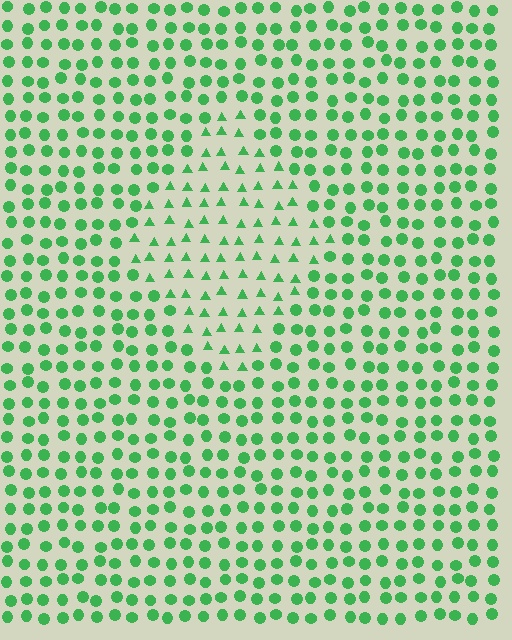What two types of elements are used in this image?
The image uses triangles inside the diamond region and circles outside it.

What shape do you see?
I see a diamond.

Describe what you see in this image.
The image is filled with small green elements arranged in a uniform grid. A diamond-shaped region contains triangles, while the surrounding area contains circles. The boundary is defined purely by the change in element shape.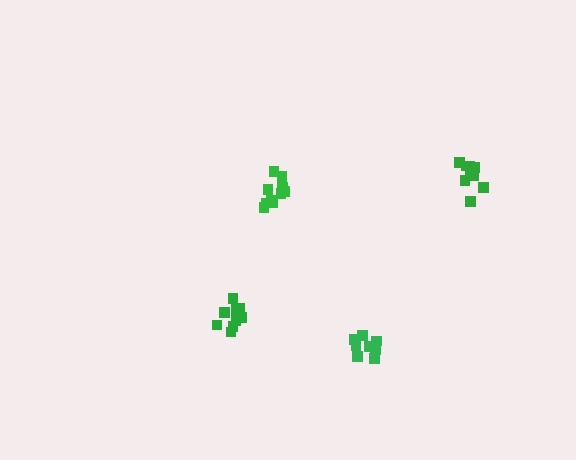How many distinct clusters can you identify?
There are 4 distinct clusters.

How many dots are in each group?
Group 1: 11 dots, Group 2: 10 dots, Group 3: 9 dots, Group 4: 9 dots (39 total).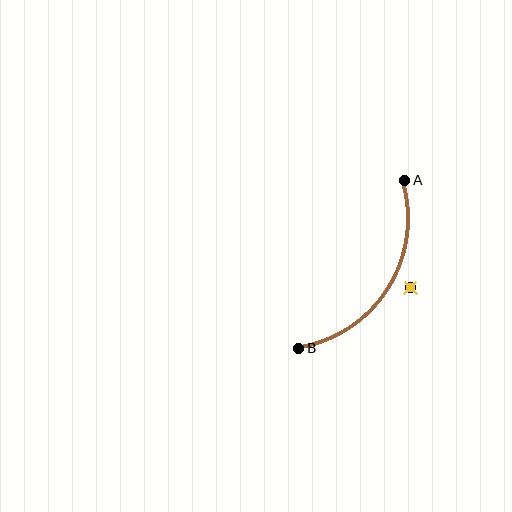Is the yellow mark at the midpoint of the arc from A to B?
No — the yellow mark does not lie on the arc at all. It sits slightly outside the curve.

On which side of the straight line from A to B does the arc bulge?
The arc bulges to the right of the straight line connecting A and B.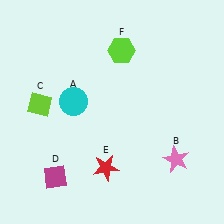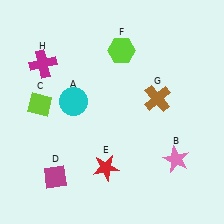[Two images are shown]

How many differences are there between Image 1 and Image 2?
There are 2 differences between the two images.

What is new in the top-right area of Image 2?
A brown cross (G) was added in the top-right area of Image 2.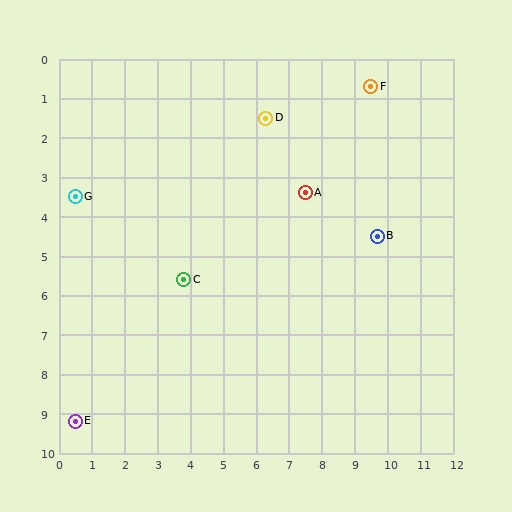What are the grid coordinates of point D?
Point D is at approximately (6.3, 1.5).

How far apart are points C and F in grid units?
Points C and F are about 7.5 grid units apart.